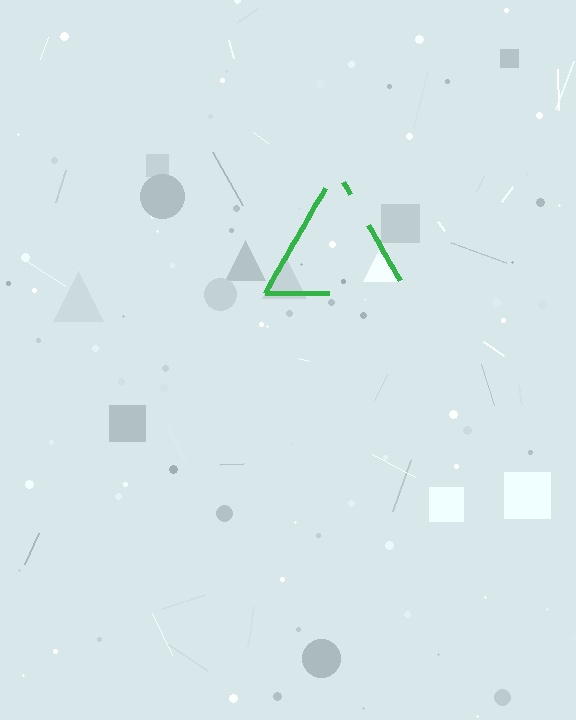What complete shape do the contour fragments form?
The contour fragments form a triangle.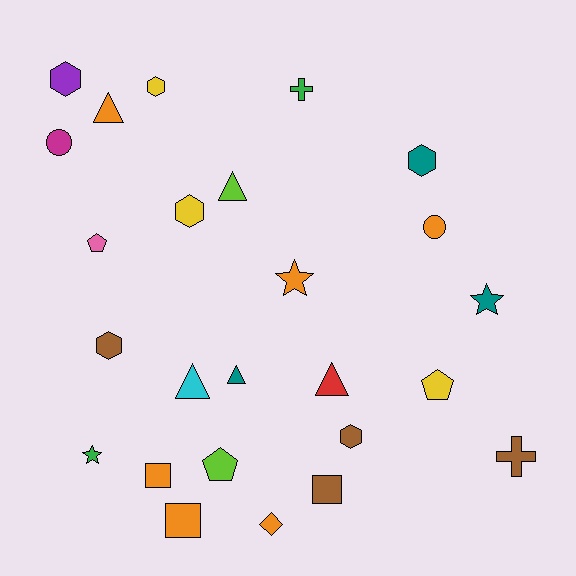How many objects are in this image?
There are 25 objects.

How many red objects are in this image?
There is 1 red object.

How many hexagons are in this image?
There are 6 hexagons.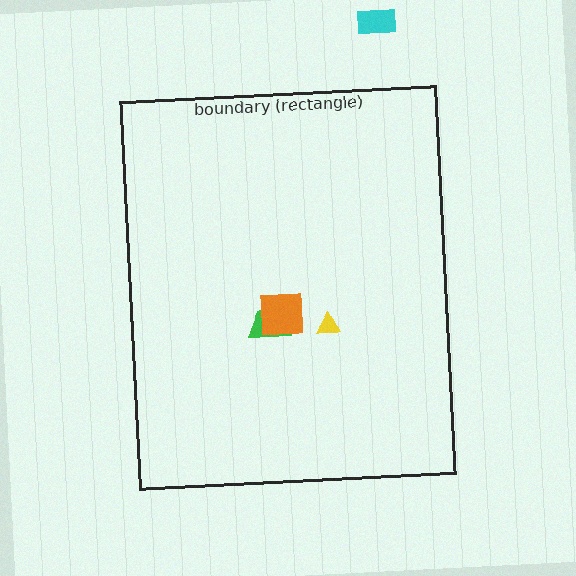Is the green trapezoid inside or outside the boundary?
Inside.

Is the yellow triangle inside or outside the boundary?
Inside.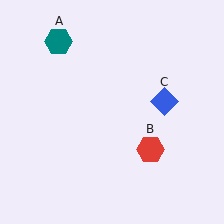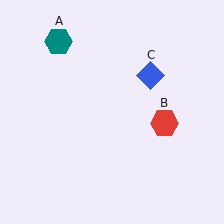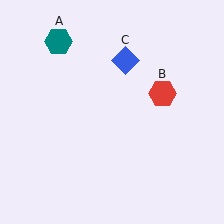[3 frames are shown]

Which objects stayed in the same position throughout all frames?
Teal hexagon (object A) remained stationary.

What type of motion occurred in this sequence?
The red hexagon (object B), blue diamond (object C) rotated counterclockwise around the center of the scene.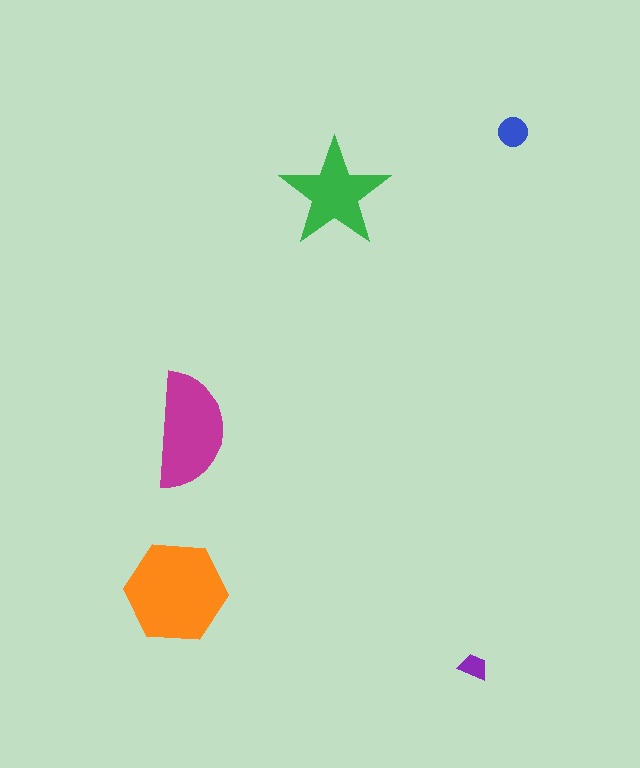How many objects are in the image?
There are 5 objects in the image.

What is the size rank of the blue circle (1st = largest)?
4th.